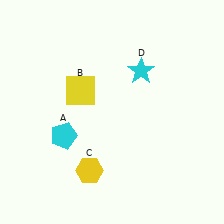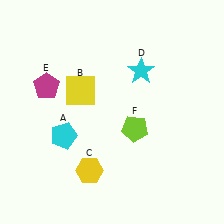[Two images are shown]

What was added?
A magenta pentagon (E), a lime pentagon (F) were added in Image 2.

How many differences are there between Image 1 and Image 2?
There are 2 differences between the two images.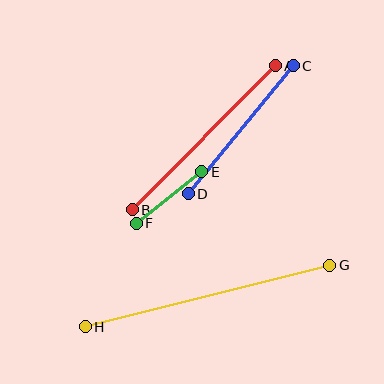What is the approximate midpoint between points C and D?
The midpoint is at approximately (241, 130) pixels.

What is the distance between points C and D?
The distance is approximately 166 pixels.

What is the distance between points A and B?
The distance is approximately 203 pixels.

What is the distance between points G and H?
The distance is approximately 252 pixels.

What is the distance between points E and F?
The distance is approximately 84 pixels.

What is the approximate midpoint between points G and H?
The midpoint is at approximately (207, 296) pixels.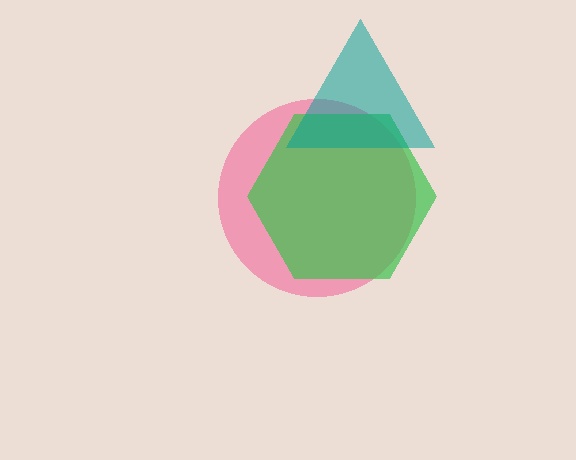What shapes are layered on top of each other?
The layered shapes are: a pink circle, a green hexagon, a teal triangle.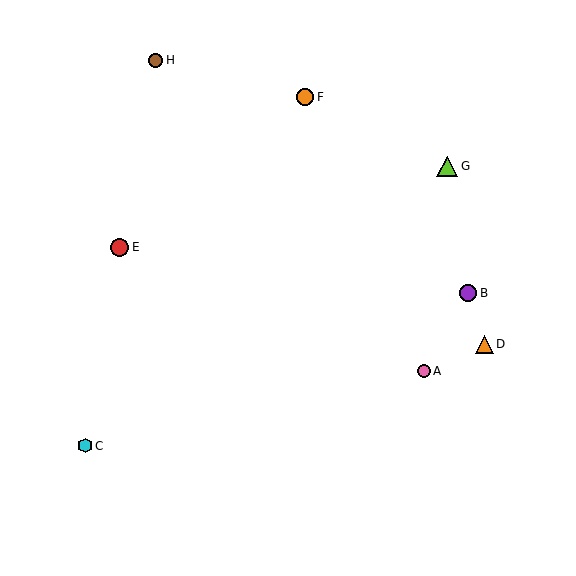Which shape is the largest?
The lime triangle (labeled G) is the largest.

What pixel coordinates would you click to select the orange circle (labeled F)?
Click at (305, 97) to select the orange circle F.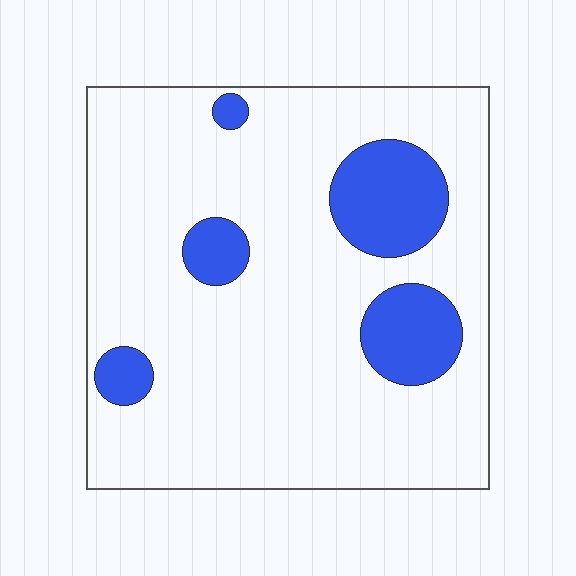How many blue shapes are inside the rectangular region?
5.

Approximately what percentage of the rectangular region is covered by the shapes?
Approximately 15%.